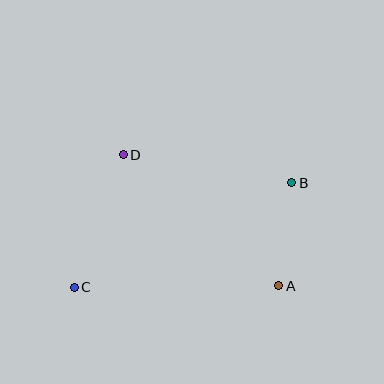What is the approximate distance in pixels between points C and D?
The distance between C and D is approximately 141 pixels.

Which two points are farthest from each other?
Points B and C are farthest from each other.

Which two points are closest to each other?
Points A and B are closest to each other.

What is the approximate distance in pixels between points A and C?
The distance between A and C is approximately 205 pixels.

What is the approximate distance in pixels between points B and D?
The distance between B and D is approximately 171 pixels.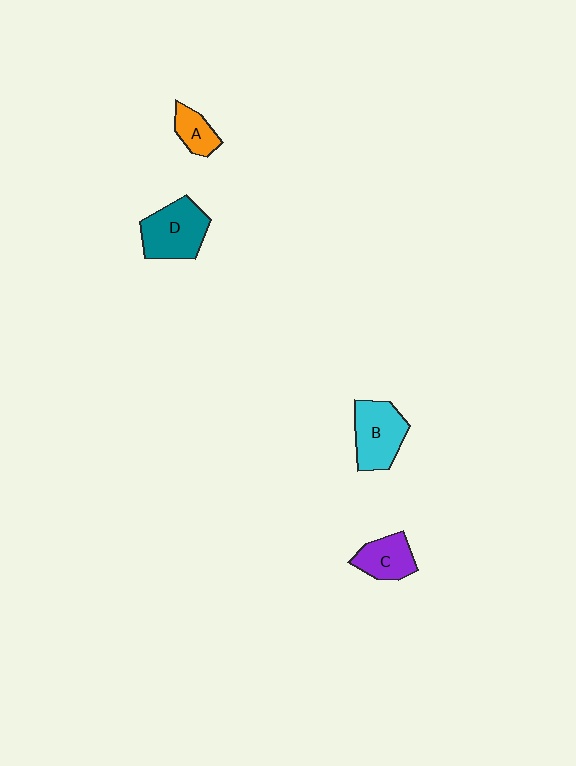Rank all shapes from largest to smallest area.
From largest to smallest: D (teal), B (cyan), C (purple), A (orange).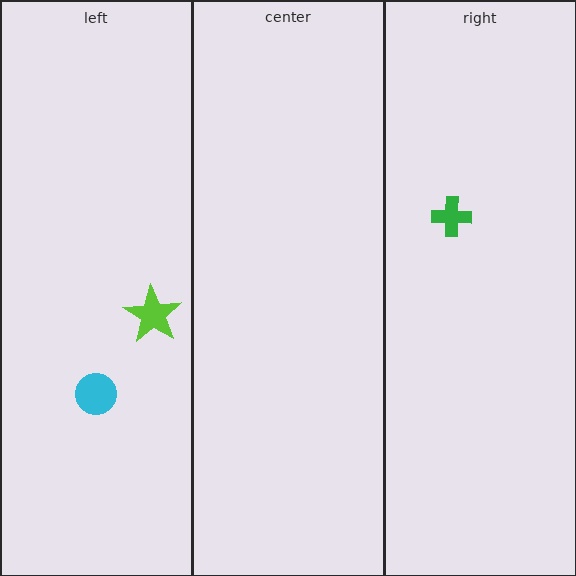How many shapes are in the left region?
2.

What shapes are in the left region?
The lime star, the cyan circle.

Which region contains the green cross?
The right region.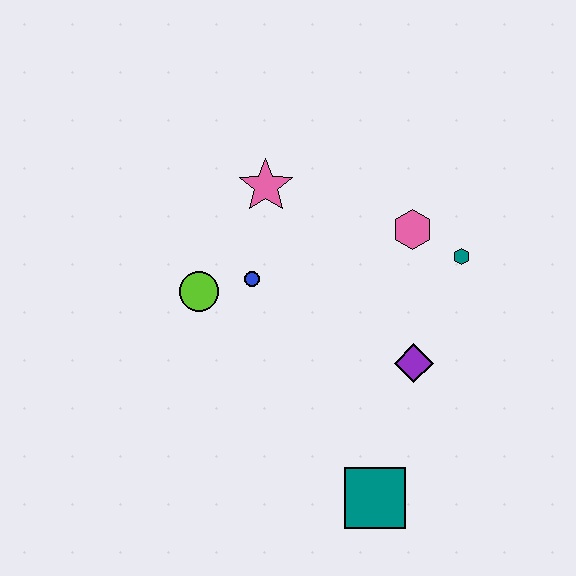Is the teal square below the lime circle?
Yes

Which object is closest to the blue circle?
The lime circle is closest to the blue circle.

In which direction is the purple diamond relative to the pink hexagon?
The purple diamond is below the pink hexagon.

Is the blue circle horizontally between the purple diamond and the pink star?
No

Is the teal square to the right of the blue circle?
Yes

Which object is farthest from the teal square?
The pink star is farthest from the teal square.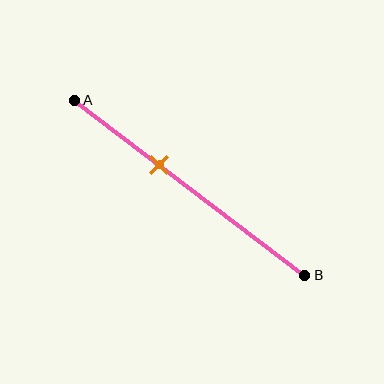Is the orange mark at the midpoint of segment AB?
No, the mark is at about 35% from A, not at the 50% midpoint.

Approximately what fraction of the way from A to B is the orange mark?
The orange mark is approximately 35% of the way from A to B.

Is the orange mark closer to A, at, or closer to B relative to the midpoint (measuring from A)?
The orange mark is closer to point A than the midpoint of segment AB.